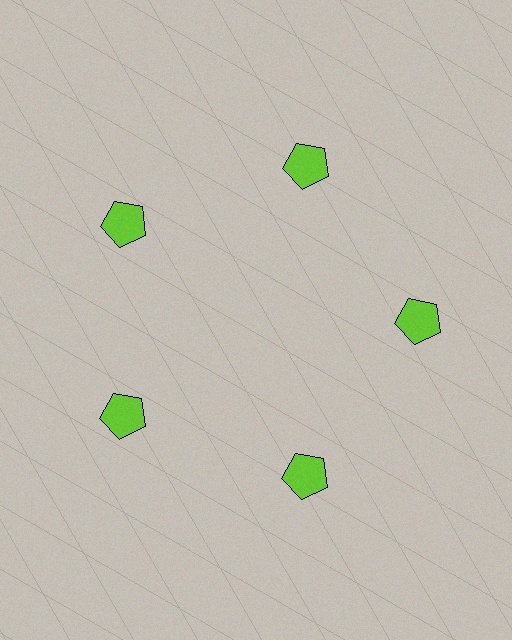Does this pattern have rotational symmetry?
Yes, this pattern has 5-fold rotational symmetry. It looks the same after rotating 72 degrees around the center.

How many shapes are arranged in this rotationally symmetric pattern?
There are 5 shapes, arranged in 5 groups of 1.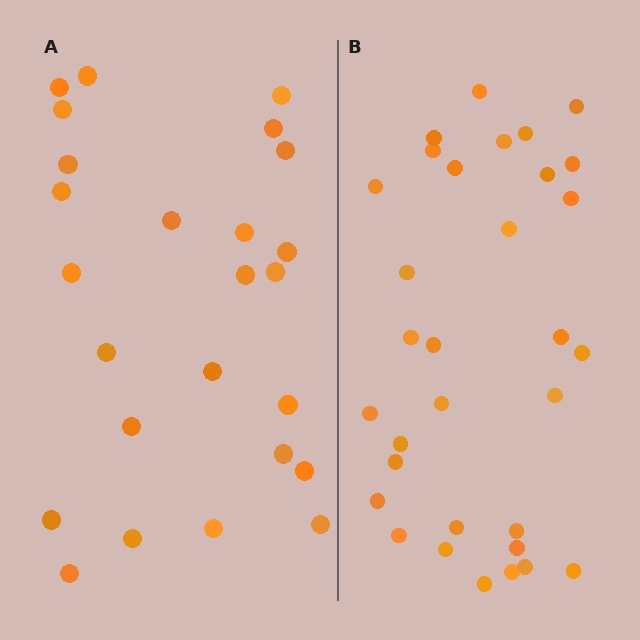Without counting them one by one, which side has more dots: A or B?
Region B (the right region) has more dots.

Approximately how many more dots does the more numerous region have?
Region B has roughly 8 or so more dots than region A.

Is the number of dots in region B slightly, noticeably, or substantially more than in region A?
Region B has noticeably more, but not dramatically so. The ratio is roughly 1.3 to 1.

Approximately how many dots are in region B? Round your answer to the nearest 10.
About 30 dots. (The exact count is 32, which rounds to 30.)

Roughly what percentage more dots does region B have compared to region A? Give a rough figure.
About 30% more.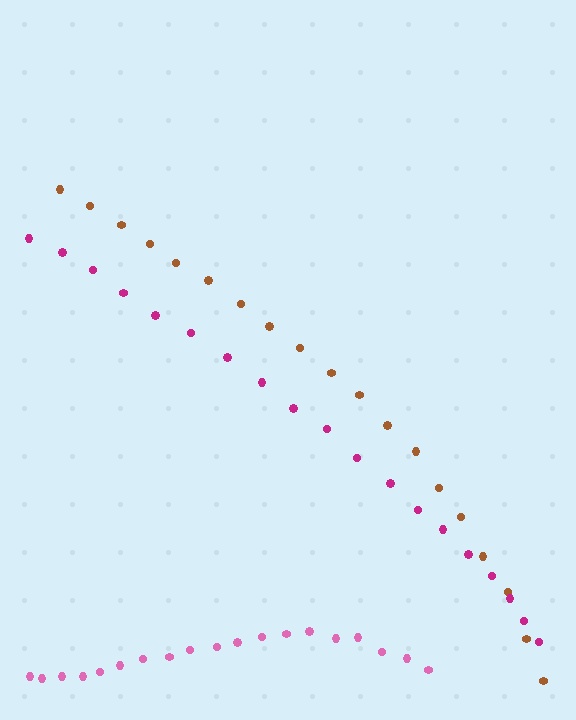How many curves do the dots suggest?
There are 3 distinct paths.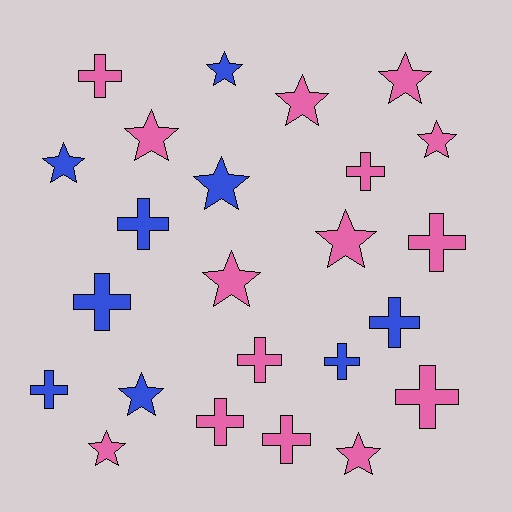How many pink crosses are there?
There are 7 pink crosses.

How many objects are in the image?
There are 24 objects.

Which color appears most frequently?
Pink, with 15 objects.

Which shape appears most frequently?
Star, with 12 objects.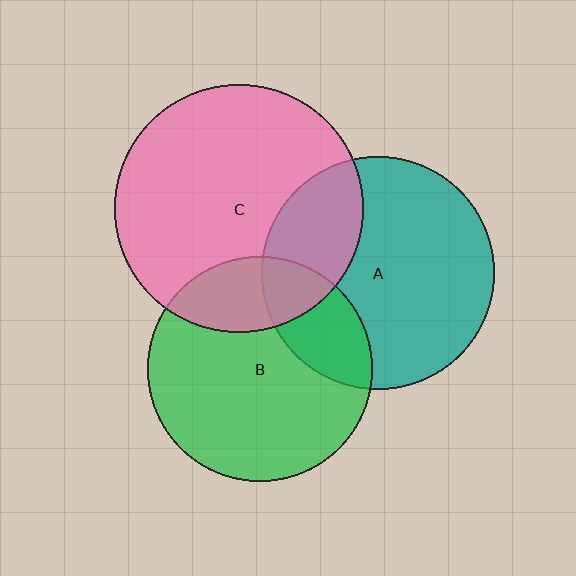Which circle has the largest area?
Circle C (pink).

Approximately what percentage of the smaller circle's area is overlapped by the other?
Approximately 25%.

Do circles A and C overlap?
Yes.